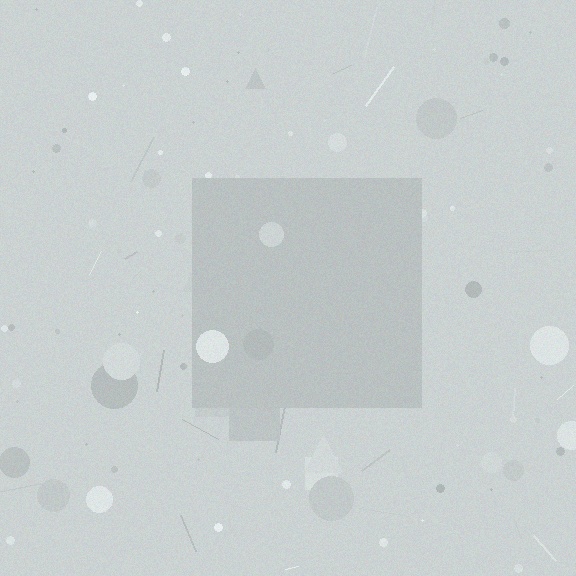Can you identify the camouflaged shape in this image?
The camouflaged shape is a square.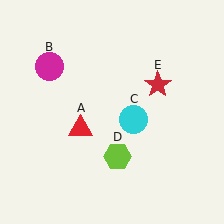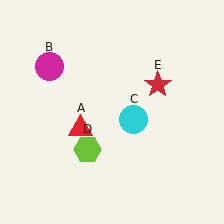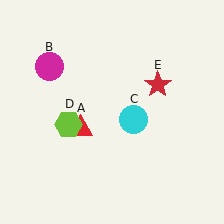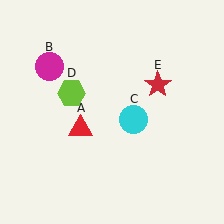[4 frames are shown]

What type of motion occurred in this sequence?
The lime hexagon (object D) rotated clockwise around the center of the scene.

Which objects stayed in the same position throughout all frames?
Red triangle (object A) and magenta circle (object B) and cyan circle (object C) and red star (object E) remained stationary.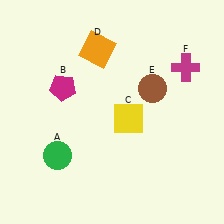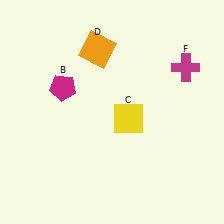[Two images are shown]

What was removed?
The green circle (A), the brown circle (E) were removed in Image 2.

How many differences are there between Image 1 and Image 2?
There are 2 differences between the two images.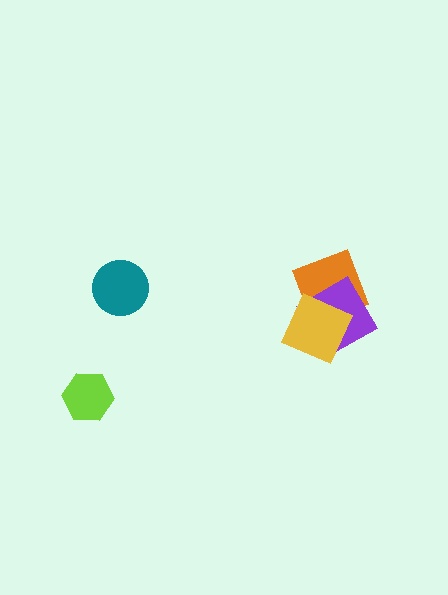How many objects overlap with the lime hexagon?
0 objects overlap with the lime hexagon.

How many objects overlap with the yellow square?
2 objects overlap with the yellow square.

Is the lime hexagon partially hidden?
No, no other shape covers it.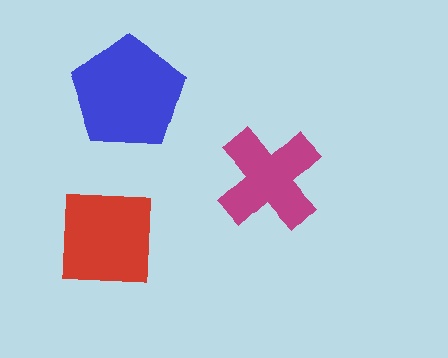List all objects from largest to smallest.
The blue pentagon, the red square, the magenta cross.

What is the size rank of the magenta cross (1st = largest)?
3rd.